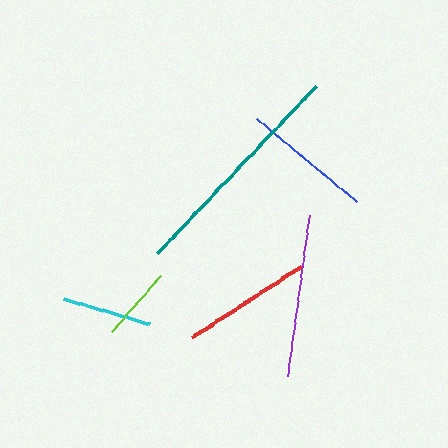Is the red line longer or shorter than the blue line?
The red line is longer than the blue line.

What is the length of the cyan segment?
The cyan segment is approximately 90 pixels long.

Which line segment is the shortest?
The lime line is the shortest at approximately 74 pixels.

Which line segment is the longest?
The teal line is the longest at approximately 231 pixels.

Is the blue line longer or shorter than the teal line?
The teal line is longer than the blue line.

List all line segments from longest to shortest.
From longest to shortest: teal, purple, red, blue, cyan, lime.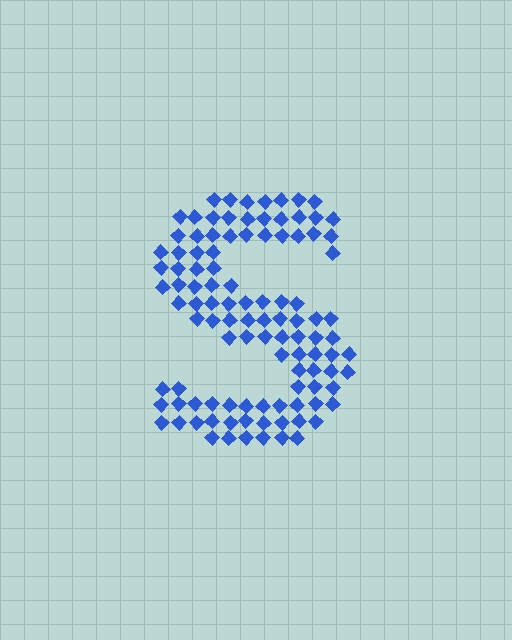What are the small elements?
The small elements are diamonds.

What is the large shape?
The large shape is the letter S.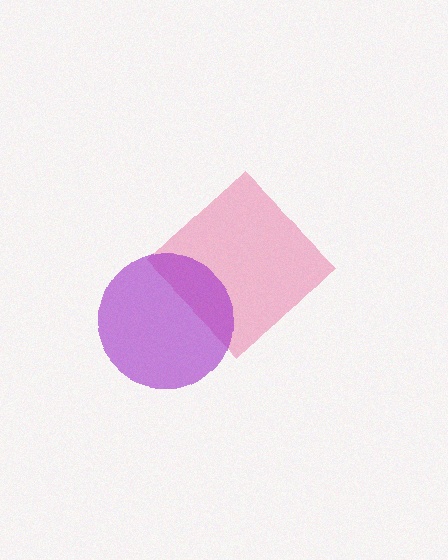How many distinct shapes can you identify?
There are 2 distinct shapes: a pink diamond, a purple circle.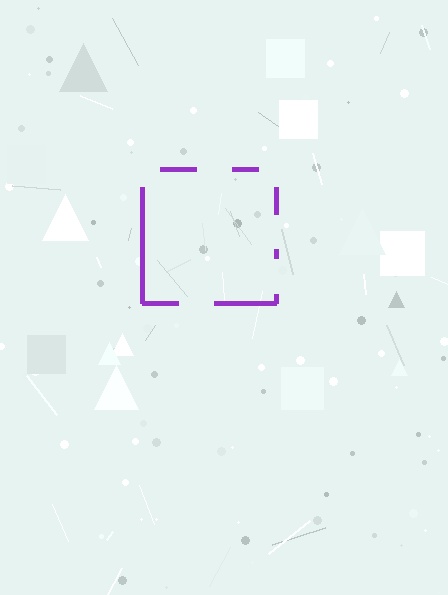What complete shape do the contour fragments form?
The contour fragments form a square.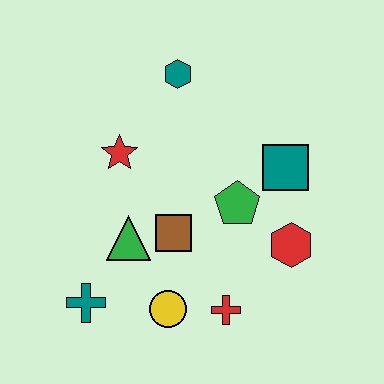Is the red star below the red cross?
No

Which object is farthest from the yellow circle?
The teal hexagon is farthest from the yellow circle.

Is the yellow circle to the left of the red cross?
Yes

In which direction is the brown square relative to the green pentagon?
The brown square is to the left of the green pentagon.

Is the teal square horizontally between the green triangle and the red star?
No